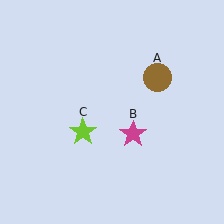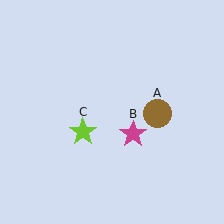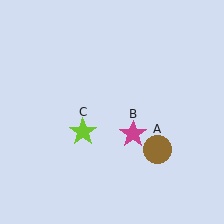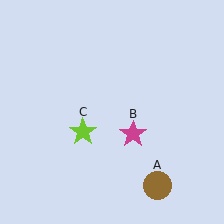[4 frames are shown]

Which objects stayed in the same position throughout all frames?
Magenta star (object B) and lime star (object C) remained stationary.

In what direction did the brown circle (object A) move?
The brown circle (object A) moved down.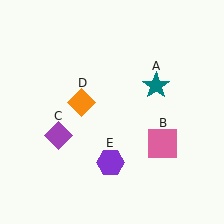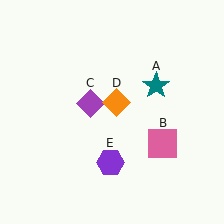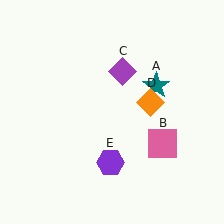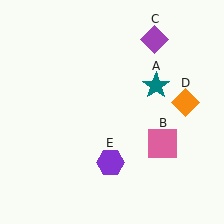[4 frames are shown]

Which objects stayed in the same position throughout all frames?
Teal star (object A) and pink square (object B) and purple hexagon (object E) remained stationary.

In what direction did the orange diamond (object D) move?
The orange diamond (object D) moved right.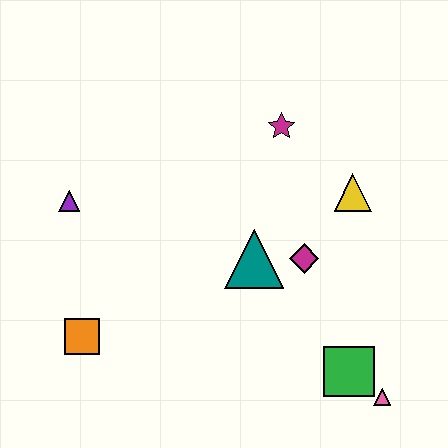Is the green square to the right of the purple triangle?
Yes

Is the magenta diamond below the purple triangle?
Yes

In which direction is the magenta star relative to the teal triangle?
The magenta star is above the teal triangle.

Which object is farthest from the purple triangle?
The pink triangle is farthest from the purple triangle.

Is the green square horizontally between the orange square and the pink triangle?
Yes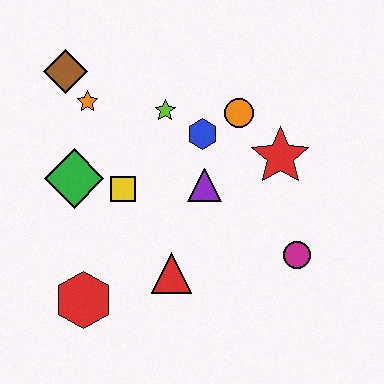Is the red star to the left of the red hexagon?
No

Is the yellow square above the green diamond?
No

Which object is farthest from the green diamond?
The magenta circle is farthest from the green diamond.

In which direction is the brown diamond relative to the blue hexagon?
The brown diamond is to the left of the blue hexagon.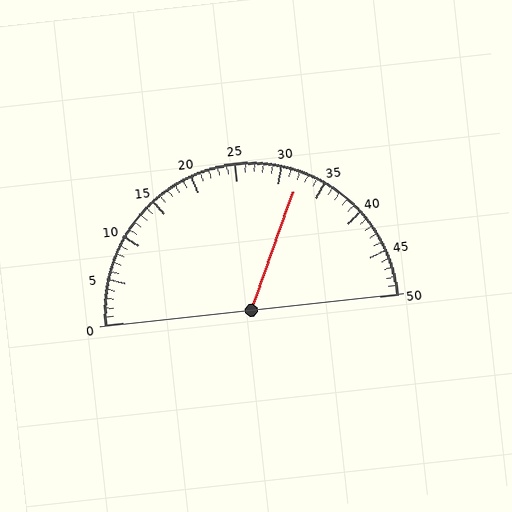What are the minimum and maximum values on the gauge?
The gauge ranges from 0 to 50.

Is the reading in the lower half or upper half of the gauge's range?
The reading is in the upper half of the range (0 to 50).